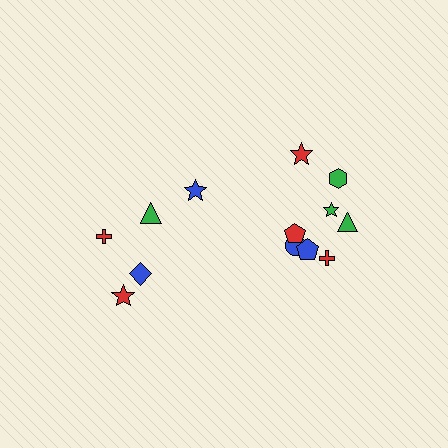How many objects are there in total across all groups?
There are 13 objects.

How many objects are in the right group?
There are 8 objects.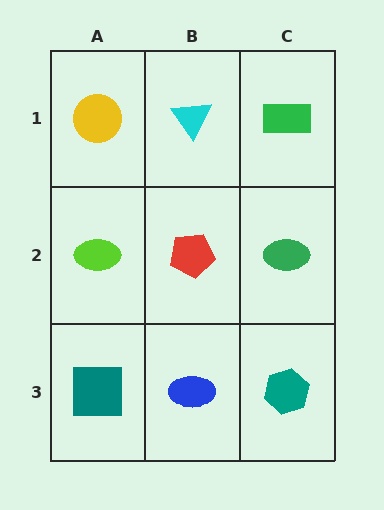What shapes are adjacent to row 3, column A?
A lime ellipse (row 2, column A), a blue ellipse (row 3, column B).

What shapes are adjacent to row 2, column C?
A green rectangle (row 1, column C), a teal hexagon (row 3, column C), a red pentagon (row 2, column B).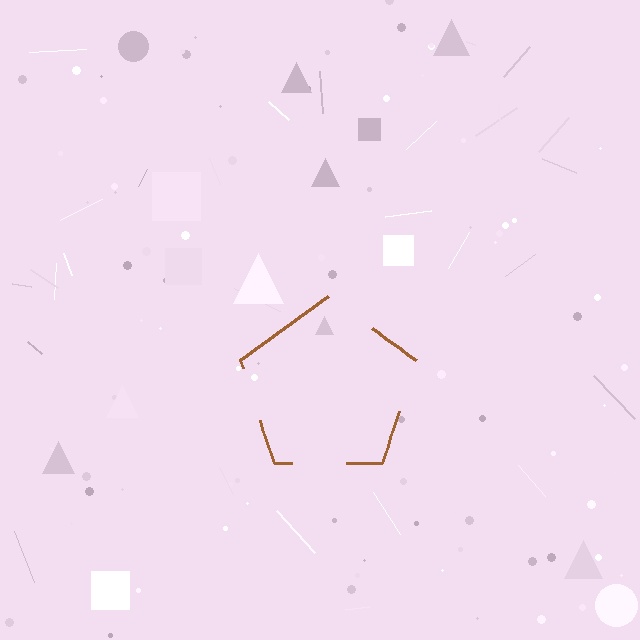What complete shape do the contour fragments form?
The contour fragments form a pentagon.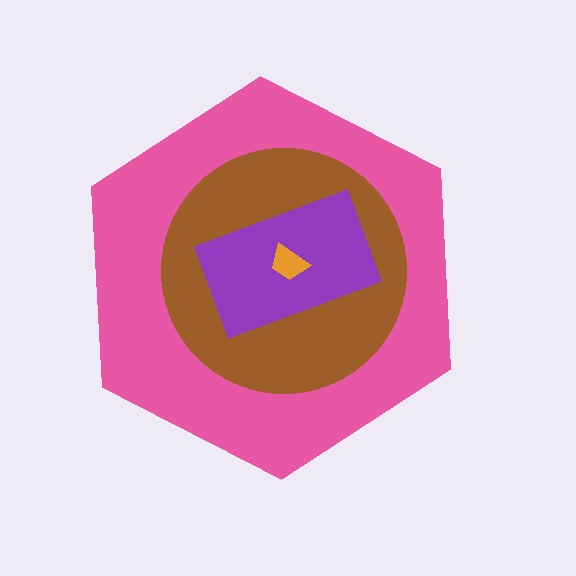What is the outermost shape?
The pink hexagon.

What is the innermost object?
The orange trapezoid.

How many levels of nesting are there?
4.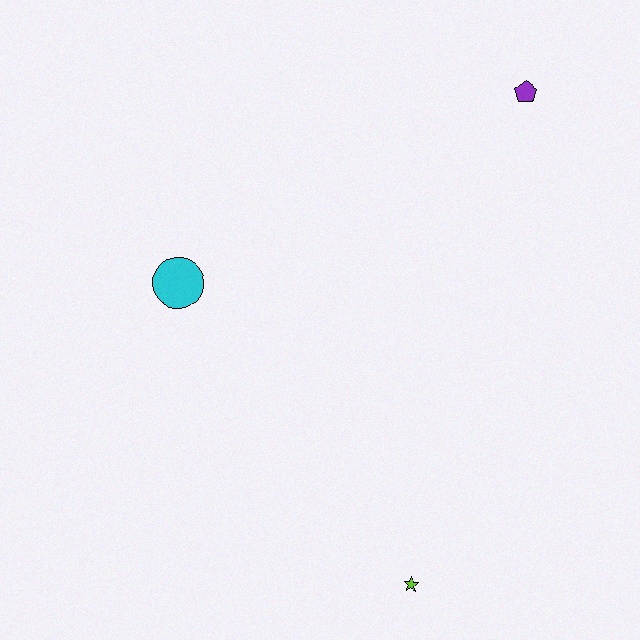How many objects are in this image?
There are 3 objects.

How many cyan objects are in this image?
There is 1 cyan object.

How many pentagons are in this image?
There is 1 pentagon.